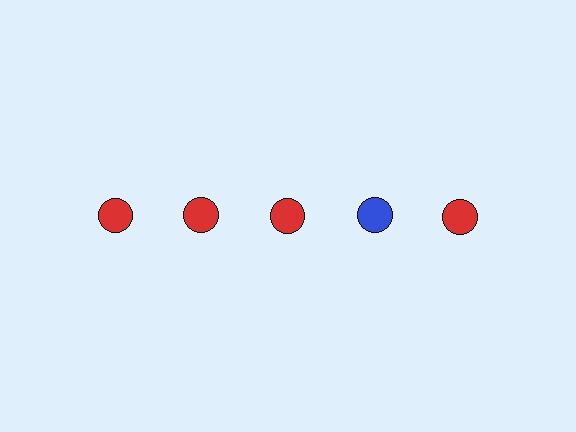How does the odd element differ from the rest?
It has a different color: blue instead of red.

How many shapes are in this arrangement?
There are 5 shapes arranged in a grid pattern.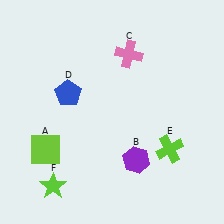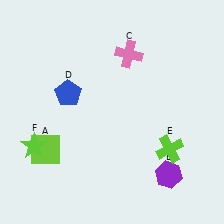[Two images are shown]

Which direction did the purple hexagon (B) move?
The purple hexagon (B) moved right.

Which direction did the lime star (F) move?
The lime star (F) moved up.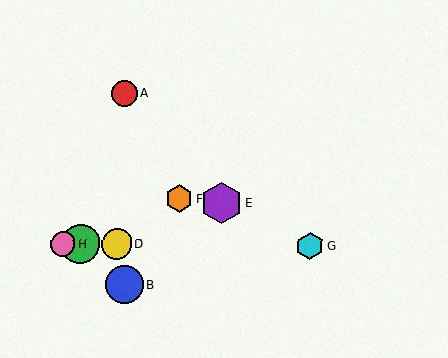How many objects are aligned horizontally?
4 objects (C, D, G, H) are aligned horizontally.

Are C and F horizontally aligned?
No, C is at y≈244 and F is at y≈198.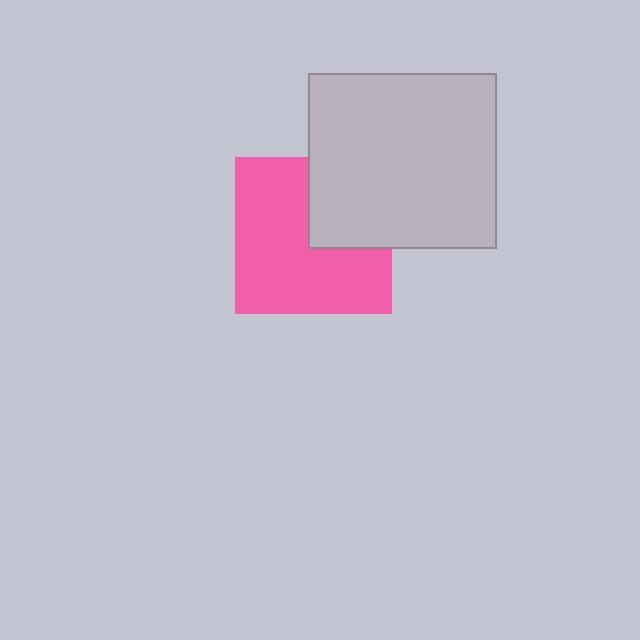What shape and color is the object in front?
The object in front is a light gray rectangle.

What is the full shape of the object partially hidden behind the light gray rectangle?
The partially hidden object is a pink square.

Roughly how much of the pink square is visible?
Most of it is visible (roughly 68%).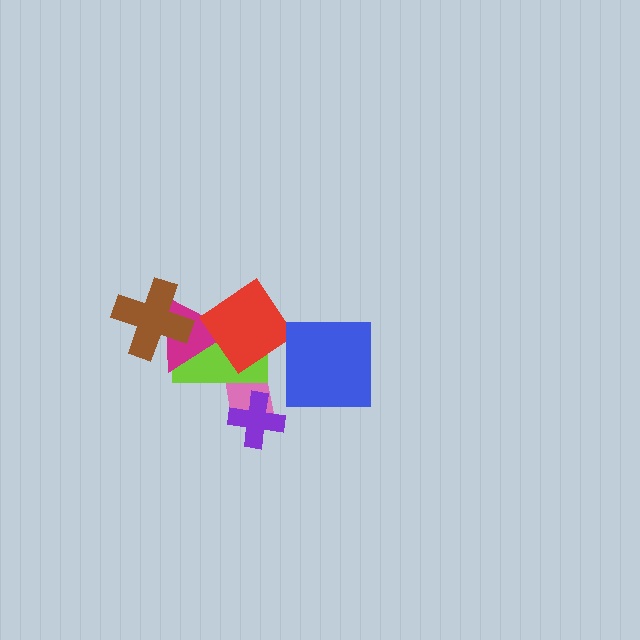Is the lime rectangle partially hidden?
Yes, it is partially covered by another shape.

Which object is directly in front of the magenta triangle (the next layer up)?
The red diamond is directly in front of the magenta triangle.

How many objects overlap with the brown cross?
2 objects overlap with the brown cross.